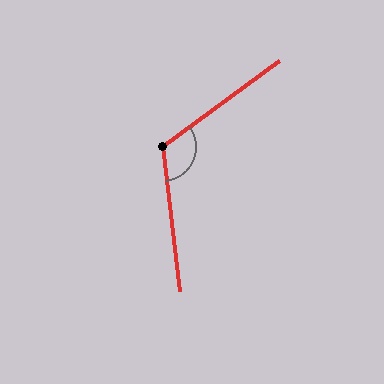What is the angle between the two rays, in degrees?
Approximately 120 degrees.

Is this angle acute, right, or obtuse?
It is obtuse.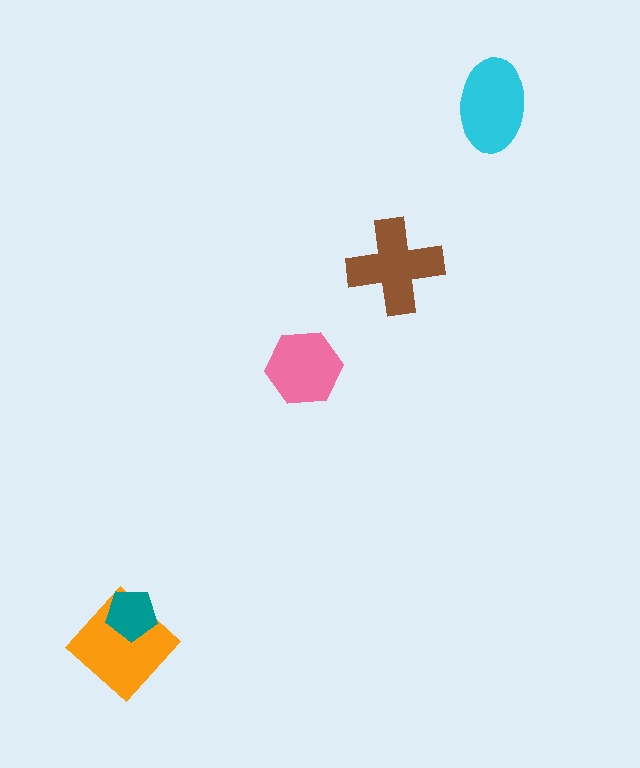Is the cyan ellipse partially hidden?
No, no other shape covers it.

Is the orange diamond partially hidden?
Yes, it is partially covered by another shape.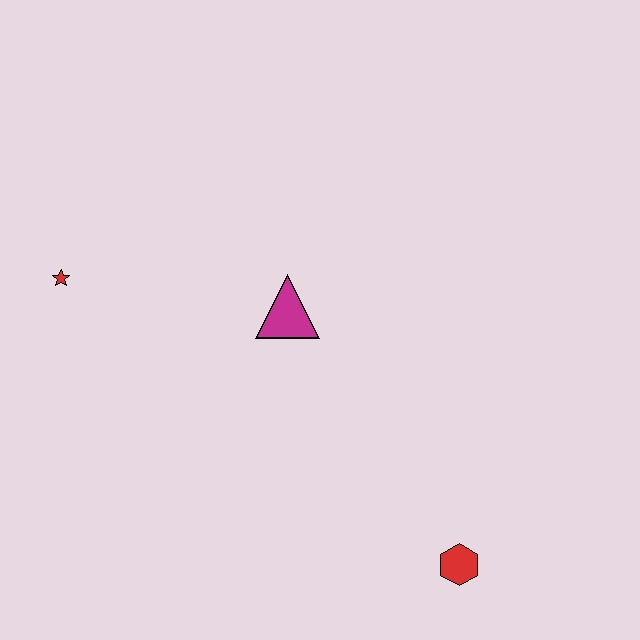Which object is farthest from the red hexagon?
The red star is farthest from the red hexagon.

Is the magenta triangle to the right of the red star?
Yes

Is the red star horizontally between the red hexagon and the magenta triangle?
No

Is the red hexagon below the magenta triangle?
Yes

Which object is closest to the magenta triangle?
The red star is closest to the magenta triangle.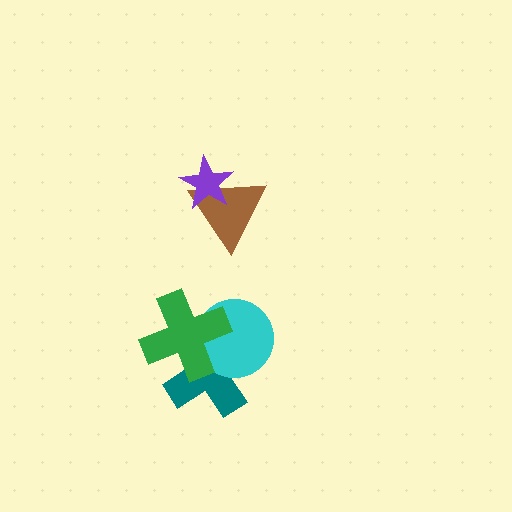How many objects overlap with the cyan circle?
2 objects overlap with the cyan circle.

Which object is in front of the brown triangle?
The purple star is in front of the brown triangle.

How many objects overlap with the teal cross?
2 objects overlap with the teal cross.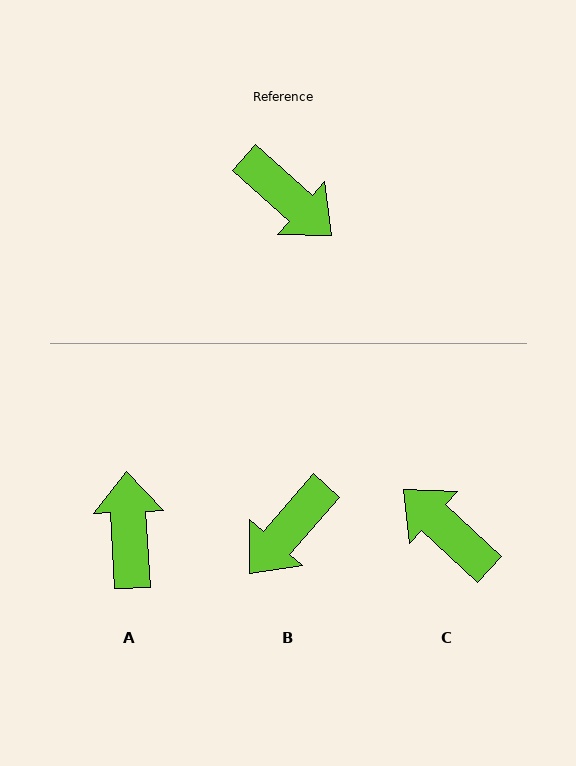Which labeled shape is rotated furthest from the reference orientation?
C, about 178 degrees away.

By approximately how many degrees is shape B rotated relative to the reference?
Approximately 90 degrees clockwise.